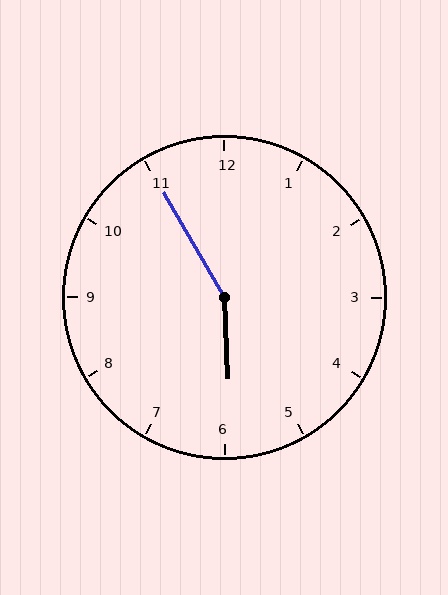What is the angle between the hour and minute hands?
Approximately 152 degrees.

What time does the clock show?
5:55.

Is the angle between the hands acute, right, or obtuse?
It is obtuse.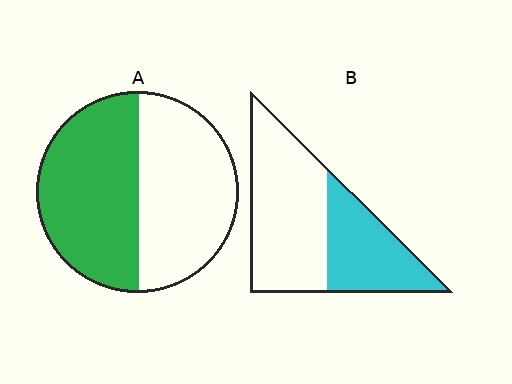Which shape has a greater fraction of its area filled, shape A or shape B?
Shape A.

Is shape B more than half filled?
No.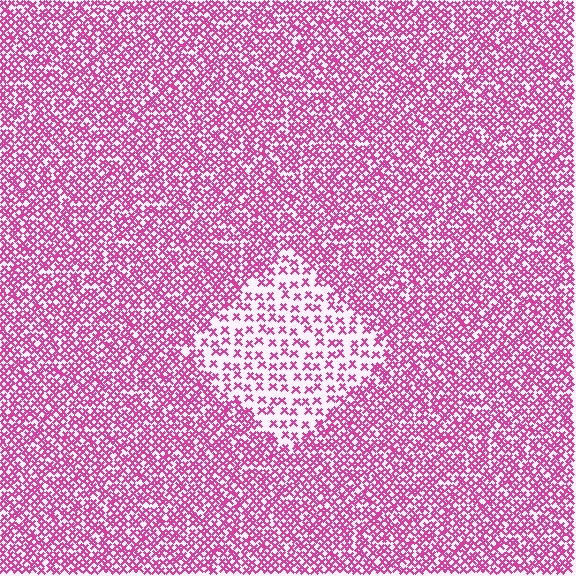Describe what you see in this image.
The image contains small magenta elements arranged at two different densities. A diamond-shaped region is visible where the elements are less densely packed than the surrounding area.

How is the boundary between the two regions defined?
The boundary is defined by a change in element density (approximately 2.4x ratio). All elements are the same color, size, and shape.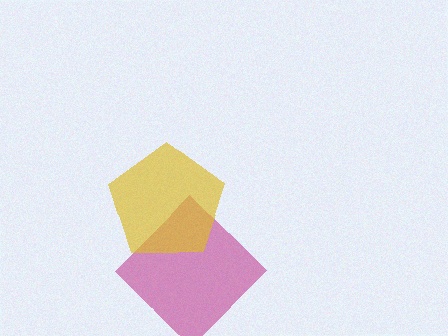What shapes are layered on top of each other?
The layered shapes are: a magenta diamond, a yellow pentagon.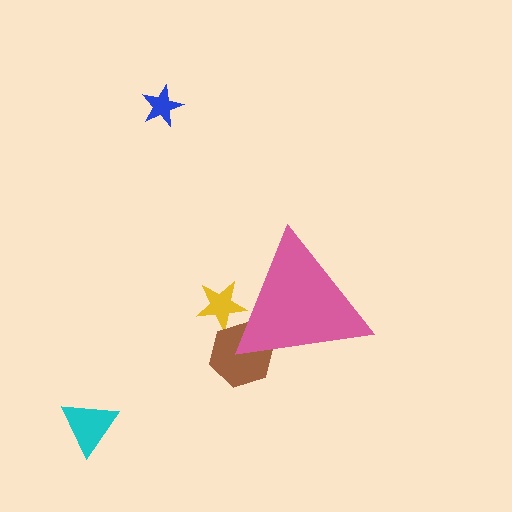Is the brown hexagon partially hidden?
Yes, the brown hexagon is partially hidden behind the pink triangle.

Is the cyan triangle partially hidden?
No, the cyan triangle is fully visible.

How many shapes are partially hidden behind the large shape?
2 shapes are partially hidden.